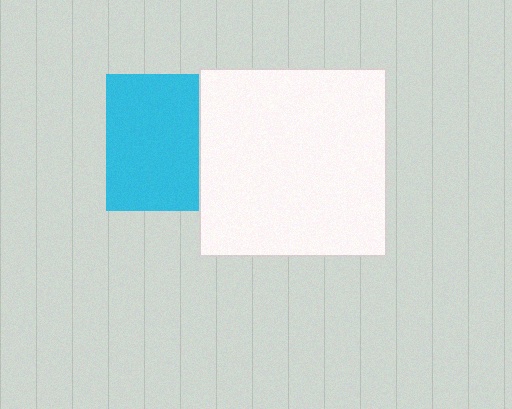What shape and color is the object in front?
The object in front is a white square.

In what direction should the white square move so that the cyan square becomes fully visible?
The white square should move right. That is the shortest direction to clear the overlap and leave the cyan square fully visible.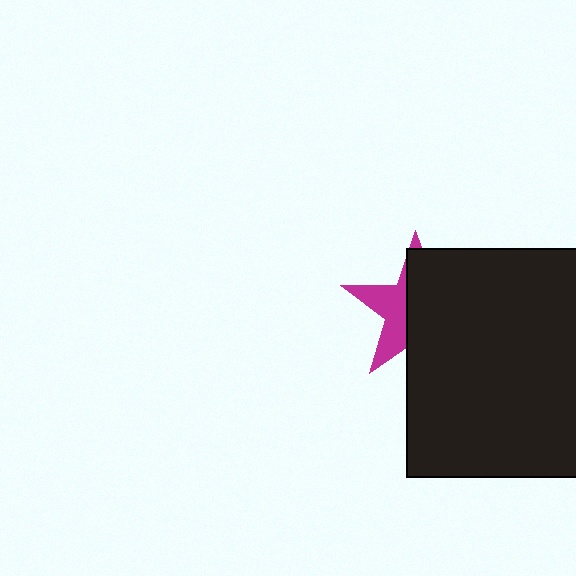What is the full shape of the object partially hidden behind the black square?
The partially hidden object is a magenta star.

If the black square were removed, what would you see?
You would see the complete magenta star.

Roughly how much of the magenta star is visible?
A small part of it is visible (roughly 37%).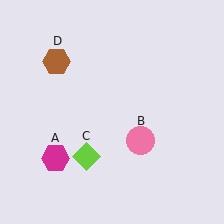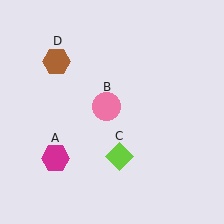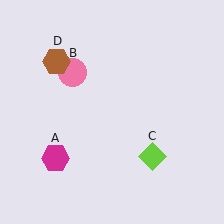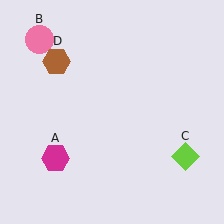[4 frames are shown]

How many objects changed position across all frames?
2 objects changed position: pink circle (object B), lime diamond (object C).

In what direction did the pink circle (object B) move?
The pink circle (object B) moved up and to the left.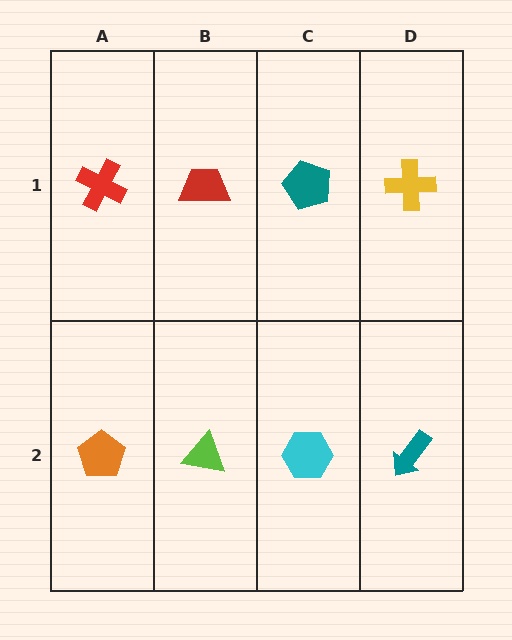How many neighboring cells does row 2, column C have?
3.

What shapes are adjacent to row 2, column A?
A red cross (row 1, column A), a lime triangle (row 2, column B).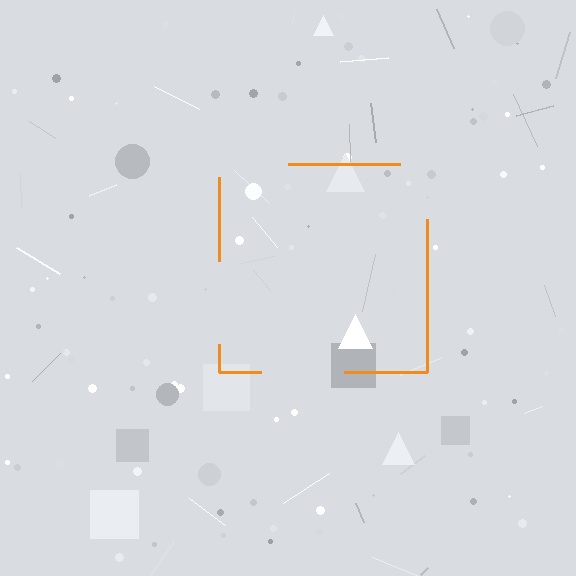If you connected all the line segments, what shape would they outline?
They would outline a square.